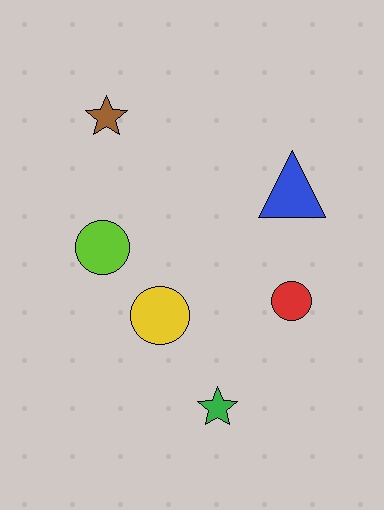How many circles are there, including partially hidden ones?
There are 3 circles.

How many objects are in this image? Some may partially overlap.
There are 6 objects.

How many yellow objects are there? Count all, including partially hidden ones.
There is 1 yellow object.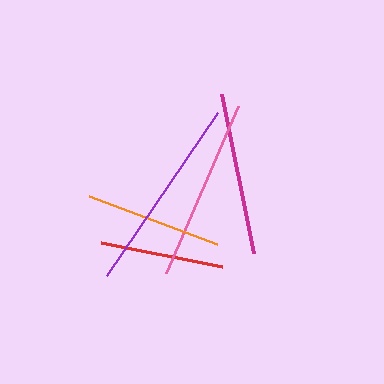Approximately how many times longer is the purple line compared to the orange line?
The purple line is approximately 1.4 times the length of the orange line.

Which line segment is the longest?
The purple line is the longest at approximately 197 pixels.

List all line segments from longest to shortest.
From longest to shortest: purple, pink, magenta, orange, red.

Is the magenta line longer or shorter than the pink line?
The pink line is longer than the magenta line.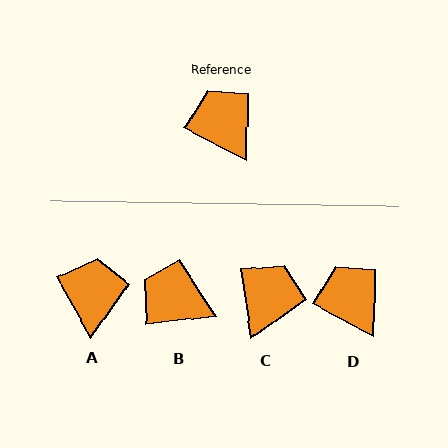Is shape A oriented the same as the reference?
No, it is off by about 34 degrees.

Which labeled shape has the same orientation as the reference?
D.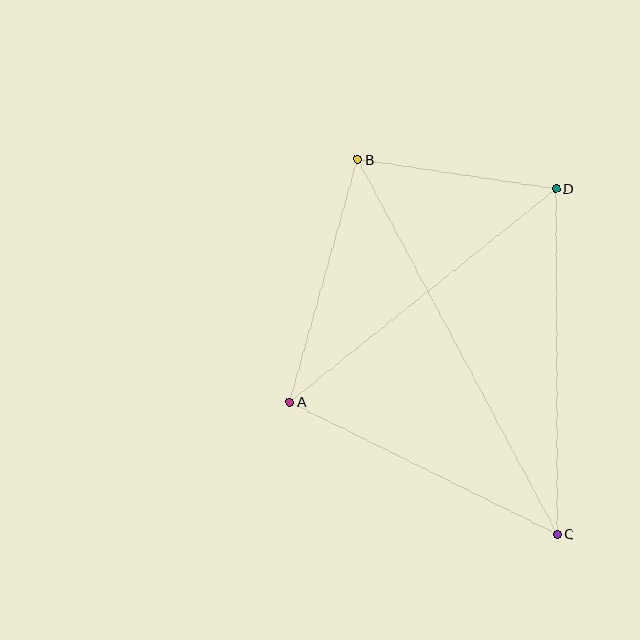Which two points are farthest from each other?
Points B and C are farthest from each other.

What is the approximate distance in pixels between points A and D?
The distance between A and D is approximately 341 pixels.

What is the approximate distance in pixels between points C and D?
The distance between C and D is approximately 346 pixels.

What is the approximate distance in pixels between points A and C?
The distance between A and C is approximately 298 pixels.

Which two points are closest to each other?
Points B and D are closest to each other.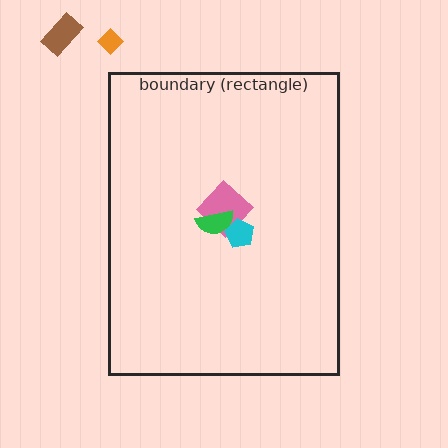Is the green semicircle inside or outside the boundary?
Inside.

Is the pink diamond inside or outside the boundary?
Inside.